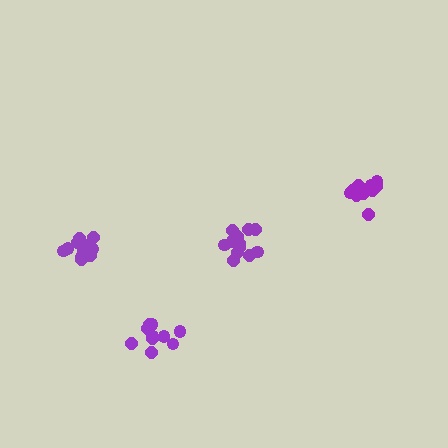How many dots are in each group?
Group 1: 14 dots, Group 2: 13 dots, Group 3: 13 dots, Group 4: 10 dots (50 total).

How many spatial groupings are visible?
There are 4 spatial groupings.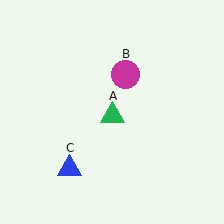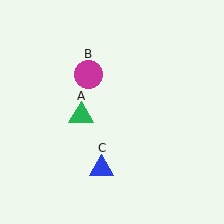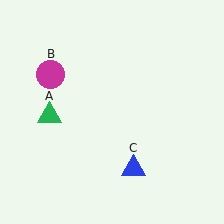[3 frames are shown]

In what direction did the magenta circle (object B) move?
The magenta circle (object B) moved left.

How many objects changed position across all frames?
3 objects changed position: green triangle (object A), magenta circle (object B), blue triangle (object C).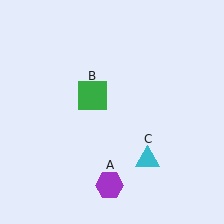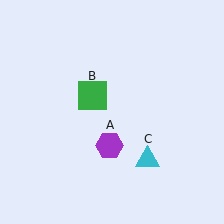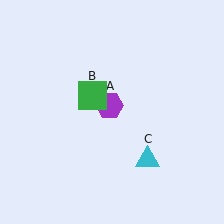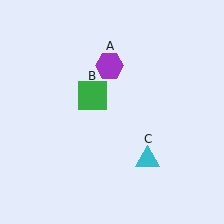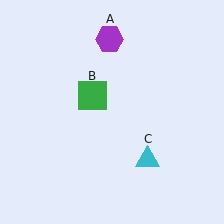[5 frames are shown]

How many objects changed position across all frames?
1 object changed position: purple hexagon (object A).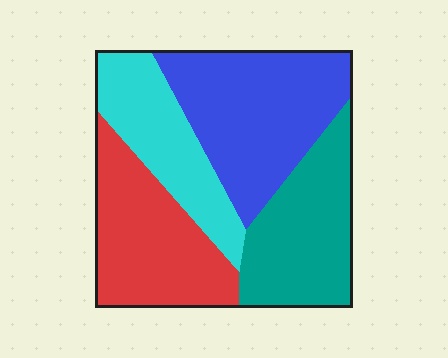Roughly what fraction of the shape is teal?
Teal covers roughly 25% of the shape.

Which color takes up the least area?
Cyan, at roughly 20%.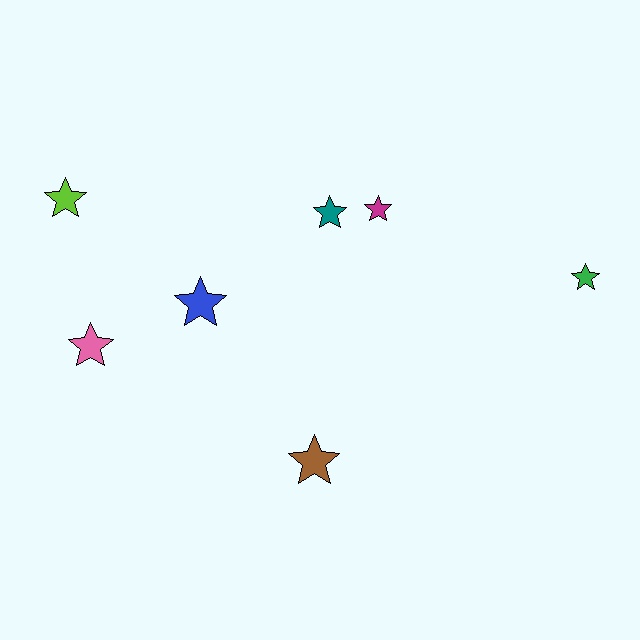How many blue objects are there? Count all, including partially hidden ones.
There is 1 blue object.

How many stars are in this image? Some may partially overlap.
There are 7 stars.